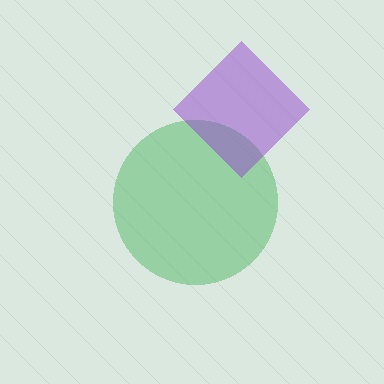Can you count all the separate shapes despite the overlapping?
Yes, there are 2 separate shapes.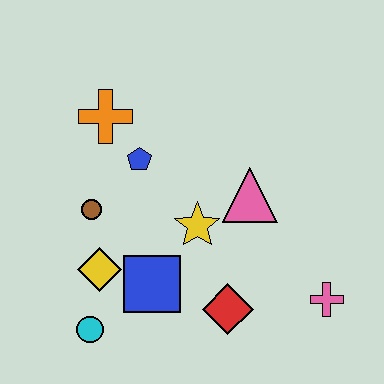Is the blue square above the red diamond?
Yes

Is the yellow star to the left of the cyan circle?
No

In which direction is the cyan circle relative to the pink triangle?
The cyan circle is to the left of the pink triangle.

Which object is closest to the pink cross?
The red diamond is closest to the pink cross.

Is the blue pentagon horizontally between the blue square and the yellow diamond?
Yes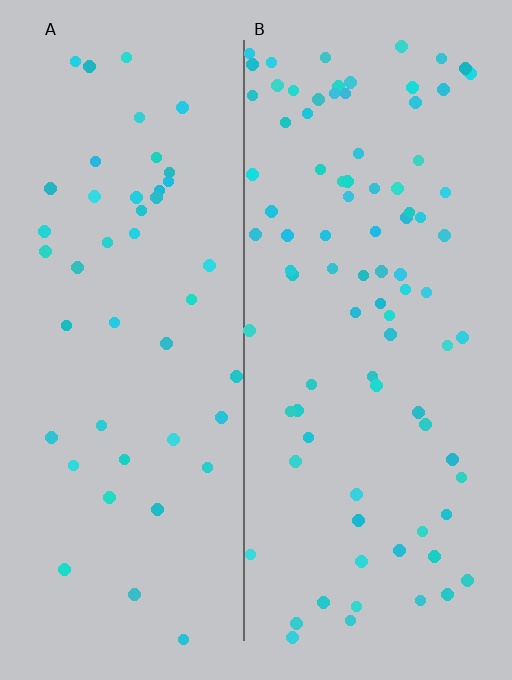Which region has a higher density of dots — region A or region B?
B (the right).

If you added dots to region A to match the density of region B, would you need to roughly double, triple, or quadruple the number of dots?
Approximately double.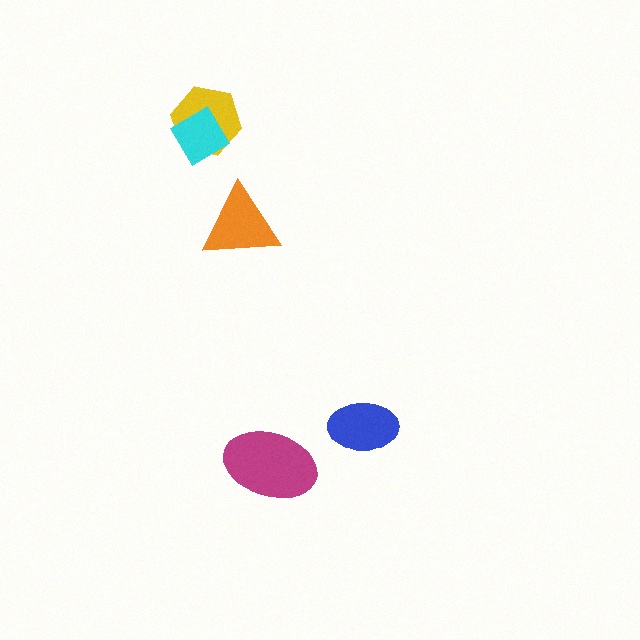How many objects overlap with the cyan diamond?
1 object overlaps with the cyan diamond.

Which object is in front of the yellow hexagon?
The cyan diamond is in front of the yellow hexagon.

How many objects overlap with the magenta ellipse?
0 objects overlap with the magenta ellipse.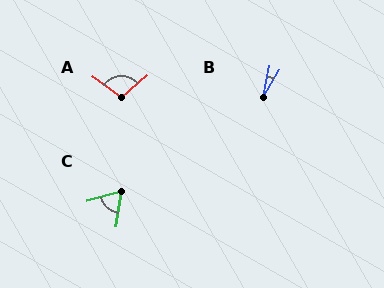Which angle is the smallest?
B, at approximately 18 degrees.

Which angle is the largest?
A, at approximately 105 degrees.